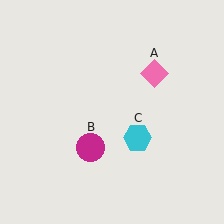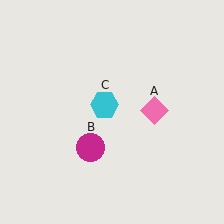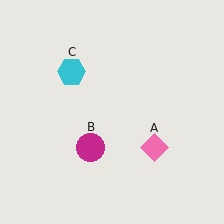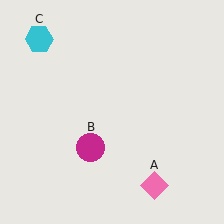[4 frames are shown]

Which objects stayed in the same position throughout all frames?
Magenta circle (object B) remained stationary.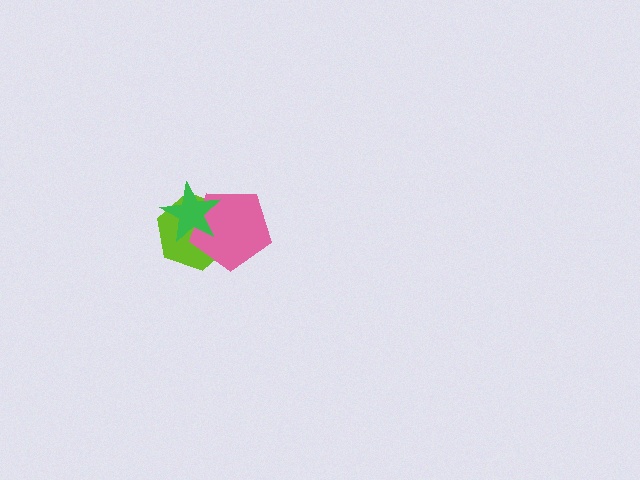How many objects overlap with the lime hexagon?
2 objects overlap with the lime hexagon.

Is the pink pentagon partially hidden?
Yes, it is partially covered by another shape.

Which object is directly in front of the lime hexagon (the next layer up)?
The pink pentagon is directly in front of the lime hexagon.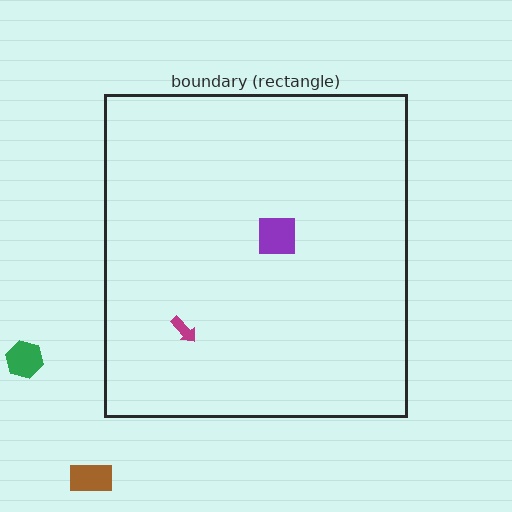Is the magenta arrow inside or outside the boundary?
Inside.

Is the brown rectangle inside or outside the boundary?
Outside.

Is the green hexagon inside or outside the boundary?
Outside.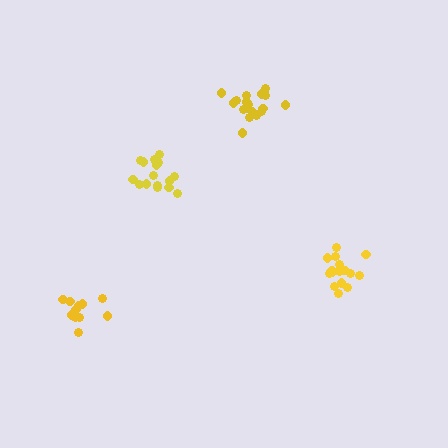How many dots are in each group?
Group 1: 16 dots, Group 2: 17 dots, Group 3: 12 dots, Group 4: 17 dots (62 total).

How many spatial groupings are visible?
There are 4 spatial groupings.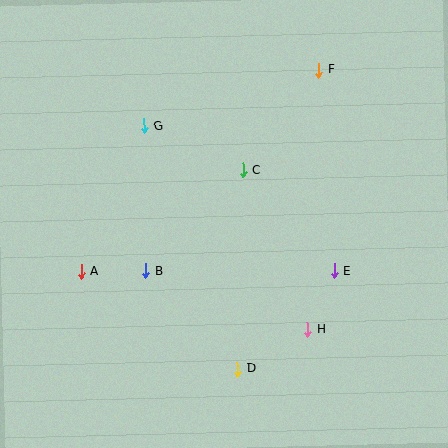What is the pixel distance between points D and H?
The distance between D and H is 80 pixels.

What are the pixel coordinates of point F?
Point F is at (319, 70).